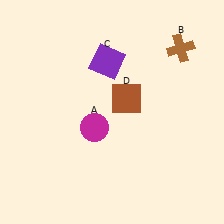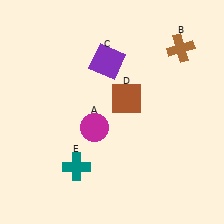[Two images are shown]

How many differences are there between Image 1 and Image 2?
There is 1 difference between the two images.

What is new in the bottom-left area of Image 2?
A teal cross (E) was added in the bottom-left area of Image 2.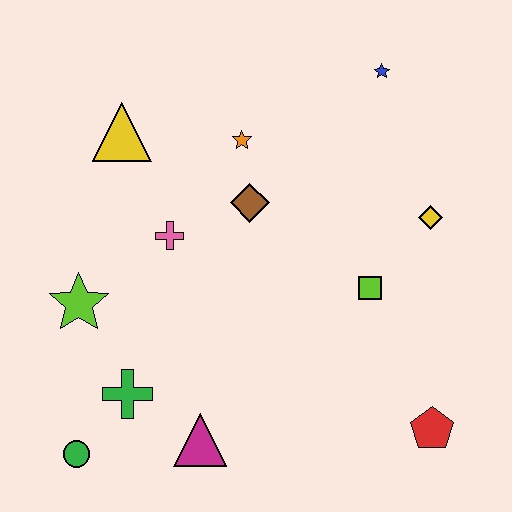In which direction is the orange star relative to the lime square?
The orange star is above the lime square.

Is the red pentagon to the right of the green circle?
Yes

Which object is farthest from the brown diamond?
The green circle is farthest from the brown diamond.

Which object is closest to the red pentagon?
The lime square is closest to the red pentagon.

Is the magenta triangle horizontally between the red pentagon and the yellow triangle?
Yes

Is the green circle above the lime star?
No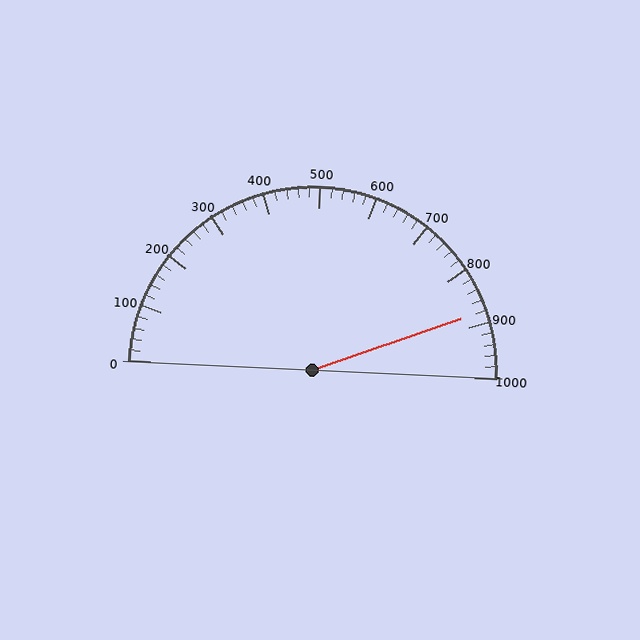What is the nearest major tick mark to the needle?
The nearest major tick mark is 900.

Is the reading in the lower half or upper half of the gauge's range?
The reading is in the upper half of the range (0 to 1000).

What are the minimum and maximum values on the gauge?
The gauge ranges from 0 to 1000.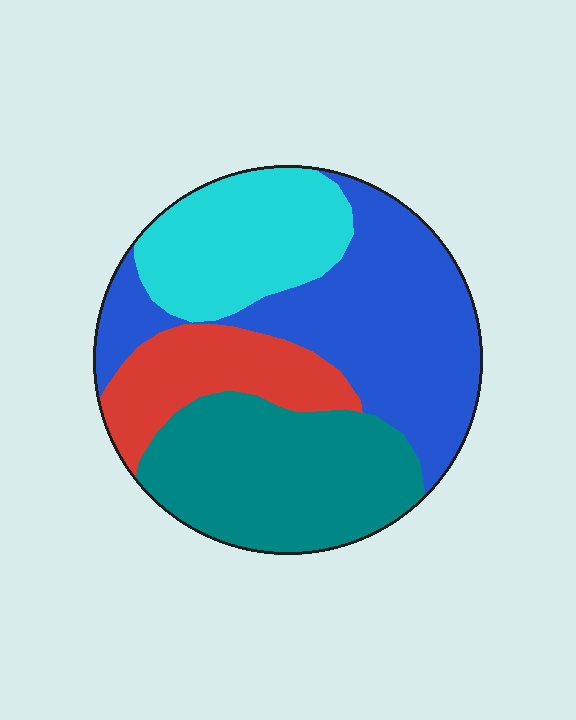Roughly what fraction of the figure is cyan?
Cyan covers about 20% of the figure.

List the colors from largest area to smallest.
From largest to smallest: blue, teal, cyan, red.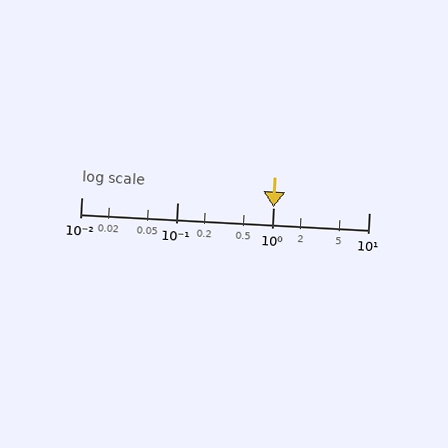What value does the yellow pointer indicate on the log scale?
The pointer indicates approximately 1.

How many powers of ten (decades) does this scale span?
The scale spans 3 decades, from 0.01 to 10.